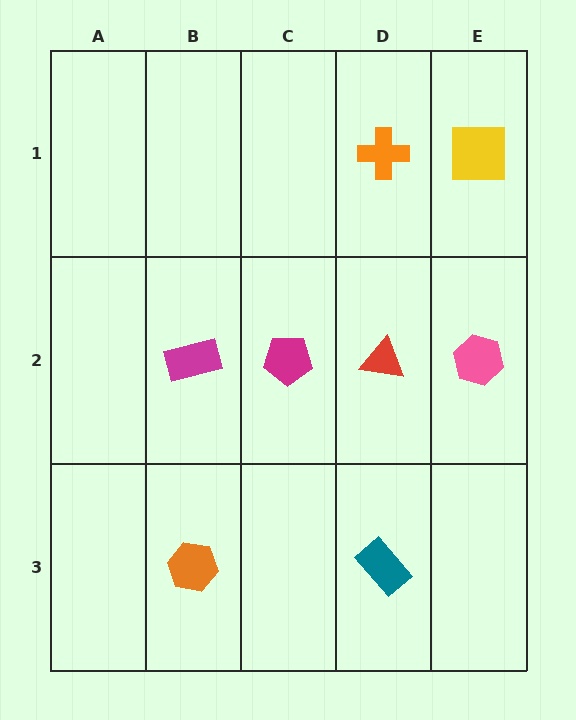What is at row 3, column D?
A teal rectangle.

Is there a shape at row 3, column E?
No, that cell is empty.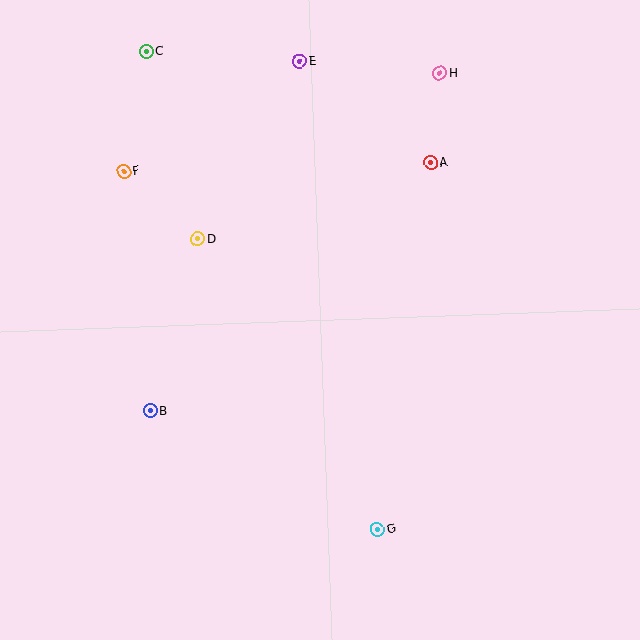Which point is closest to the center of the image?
Point D at (198, 239) is closest to the center.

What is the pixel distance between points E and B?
The distance between E and B is 380 pixels.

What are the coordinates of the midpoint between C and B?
The midpoint between C and B is at (148, 231).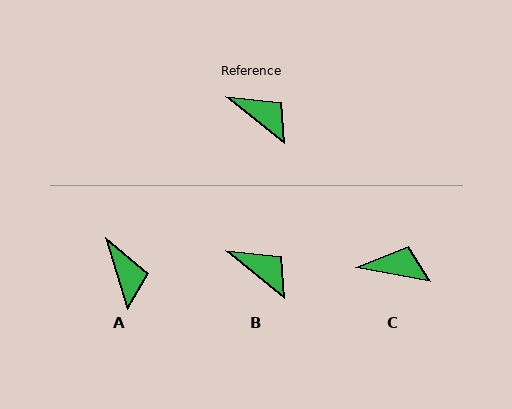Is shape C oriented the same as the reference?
No, it is off by about 28 degrees.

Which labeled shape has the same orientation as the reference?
B.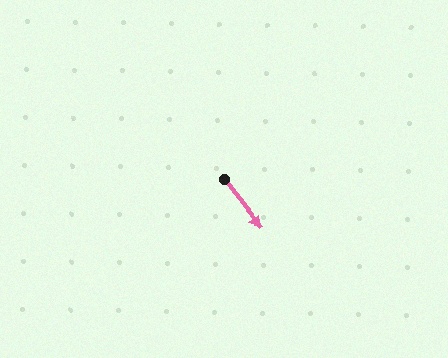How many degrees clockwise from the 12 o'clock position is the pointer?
Approximately 142 degrees.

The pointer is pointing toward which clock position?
Roughly 5 o'clock.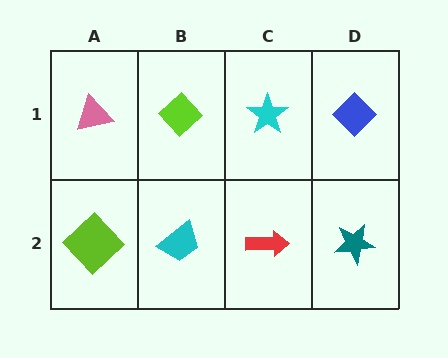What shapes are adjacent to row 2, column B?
A lime diamond (row 1, column B), a lime diamond (row 2, column A), a red arrow (row 2, column C).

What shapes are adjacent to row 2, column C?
A cyan star (row 1, column C), a cyan trapezoid (row 2, column B), a teal star (row 2, column D).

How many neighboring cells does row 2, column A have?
2.